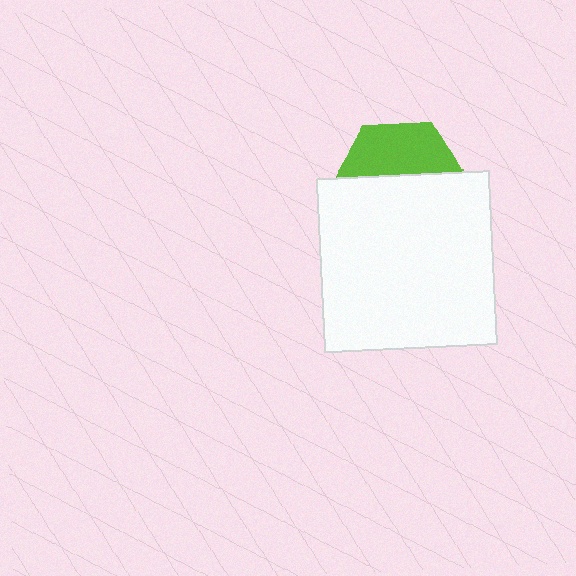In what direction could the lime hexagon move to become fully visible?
The lime hexagon could move up. That would shift it out from behind the white square entirely.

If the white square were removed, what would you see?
You would see the complete lime hexagon.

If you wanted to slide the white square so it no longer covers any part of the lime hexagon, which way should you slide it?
Slide it down — that is the most direct way to separate the two shapes.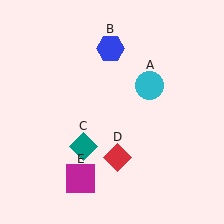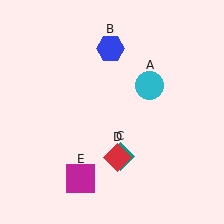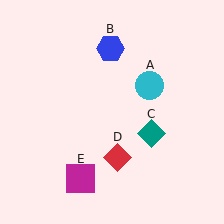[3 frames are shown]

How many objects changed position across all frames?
1 object changed position: teal diamond (object C).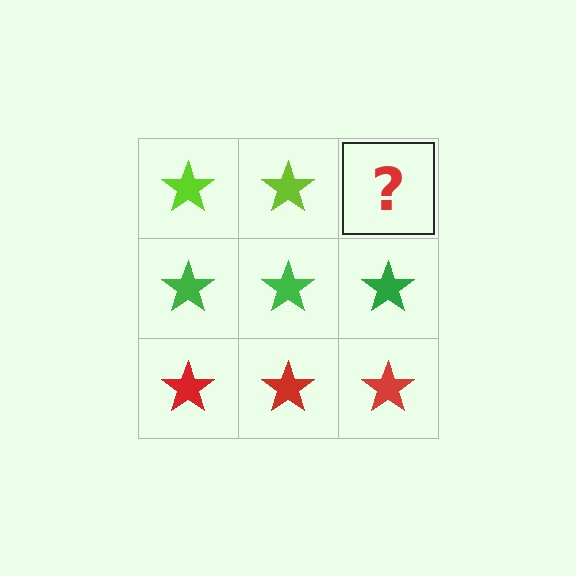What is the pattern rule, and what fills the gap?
The rule is that each row has a consistent color. The gap should be filled with a lime star.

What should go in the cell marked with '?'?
The missing cell should contain a lime star.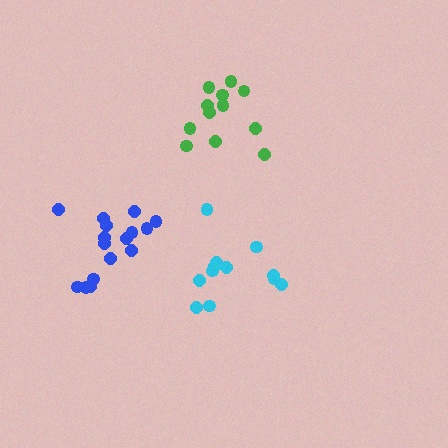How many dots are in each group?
Group 1: 16 dots, Group 2: 12 dots, Group 3: 12 dots (40 total).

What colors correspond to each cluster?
The clusters are colored: blue, cyan, green.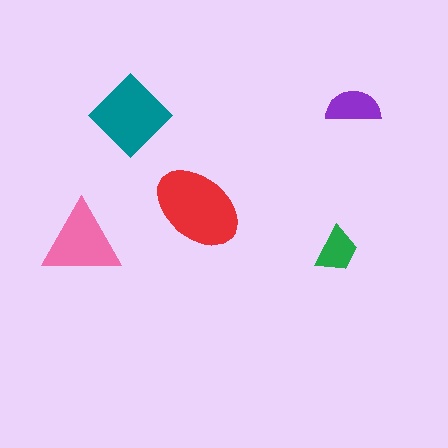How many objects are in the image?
There are 5 objects in the image.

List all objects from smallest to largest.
The green trapezoid, the purple semicircle, the pink triangle, the teal diamond, the red ellipse.